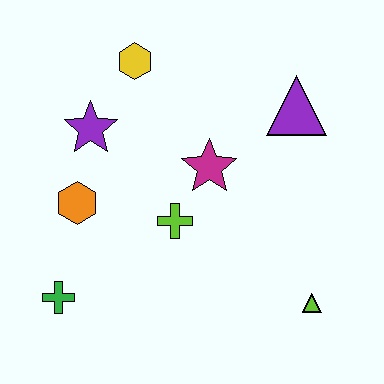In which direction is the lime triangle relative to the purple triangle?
The lime triangle is below the purple triangle.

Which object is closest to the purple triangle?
The magenta star is closest to the purple triangle.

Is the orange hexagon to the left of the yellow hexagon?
Yes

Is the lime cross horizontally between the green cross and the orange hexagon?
No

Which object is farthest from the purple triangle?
The green cross is farthest from the purple triangle.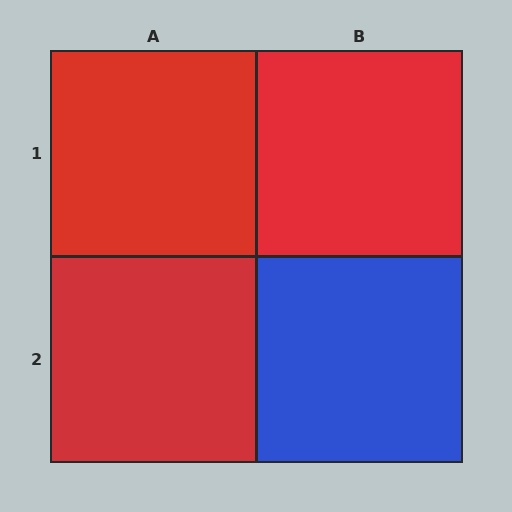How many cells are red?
3 cells are red.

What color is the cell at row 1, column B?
Red.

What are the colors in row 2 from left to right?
Red, blue.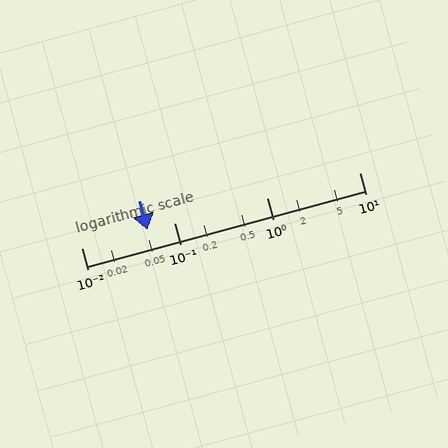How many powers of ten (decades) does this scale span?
The scale spans 3 decades, from 0.01 to 10.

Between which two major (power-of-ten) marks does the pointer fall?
The pointer is between 0.01 and 0.1.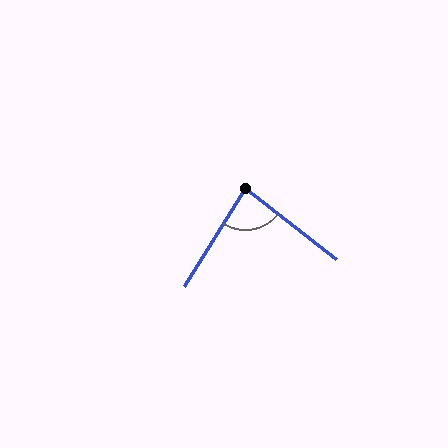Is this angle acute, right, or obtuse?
It is acute.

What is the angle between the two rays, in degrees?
Approximately 84 degrees.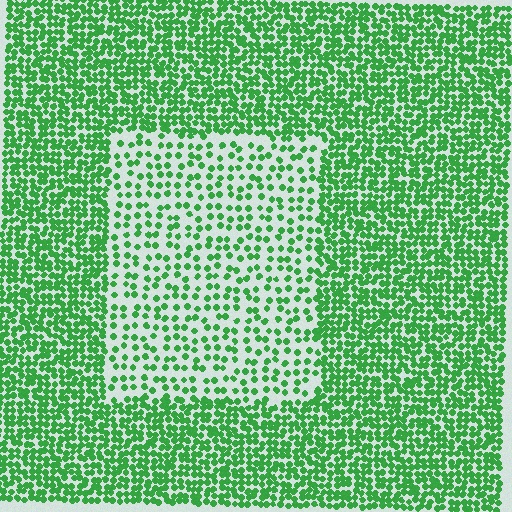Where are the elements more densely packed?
The elements are more densely packed outside the rectangle boundary.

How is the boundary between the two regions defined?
The boundary is defined by a change in element density (approximately 2.3x ratio). All elements are the same color, size, and shape.